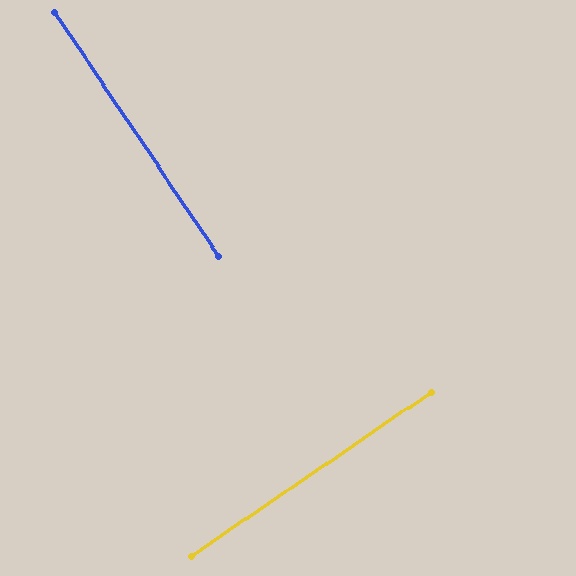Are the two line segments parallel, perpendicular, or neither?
Perpendicular — they meet at approximately 90°.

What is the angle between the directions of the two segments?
Approximately 90 degrees.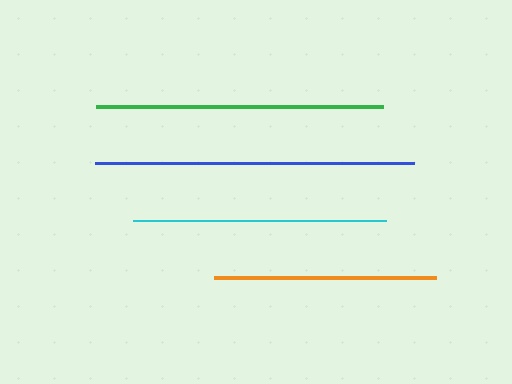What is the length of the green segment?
The green segment is approximately 287 pixels long.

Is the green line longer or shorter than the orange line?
The green line is longer than the orange line.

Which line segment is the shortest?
The orange line is the shortest at approximately 223 pixels.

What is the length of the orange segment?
The orange segment is approximately 223 pixels long.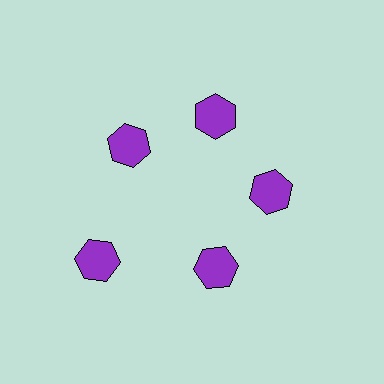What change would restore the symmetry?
The symmetry would be restored by moving it inward, back onto the ring so that all 5 hexagons sit at equal angles and equal distance from the center.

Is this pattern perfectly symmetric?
No. The 5 purple hexagons are arranged in a ring, but one element near the 8 o'clock position is pushed outward from the center, breaking the 5-fold rotational symmetry.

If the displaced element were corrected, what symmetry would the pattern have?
It would have 5-fold rotational symmetry — the pattern would map onto itself every 72 degrees.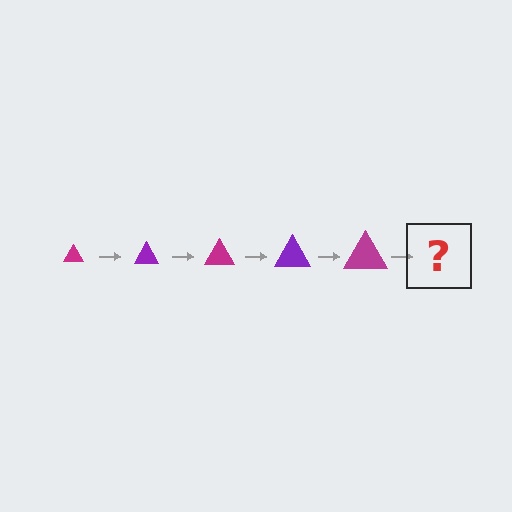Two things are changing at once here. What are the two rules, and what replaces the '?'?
The two rules are that the triangle grows larger each step and the color cycles through magenta and purple. The '?' should be a purple triangle, larger than the previous one.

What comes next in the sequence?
The next element should be a purple triangle, larger than the previous one.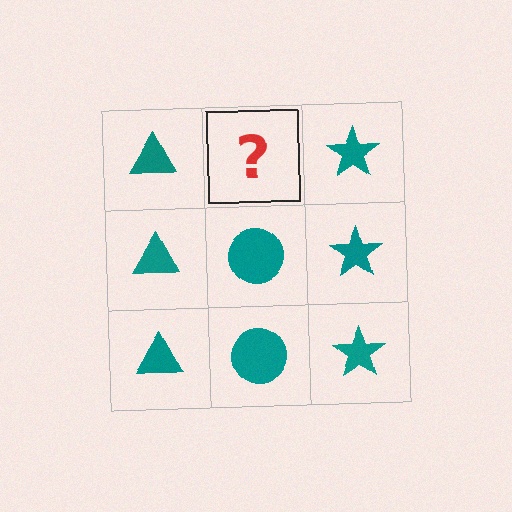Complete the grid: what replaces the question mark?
The question mark should be replaced with a teal circle.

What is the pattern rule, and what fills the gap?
The rule is that each column has a consistent shape. The gap should be filled with a teal circle.